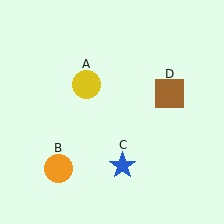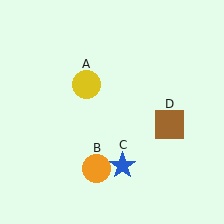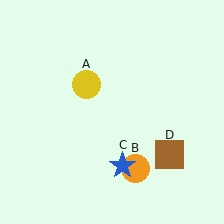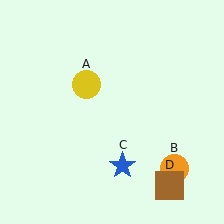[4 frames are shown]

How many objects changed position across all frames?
2 objects changed position: orange circle (object B), brown square (object D).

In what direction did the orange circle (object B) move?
The orange circle (object B) moved right.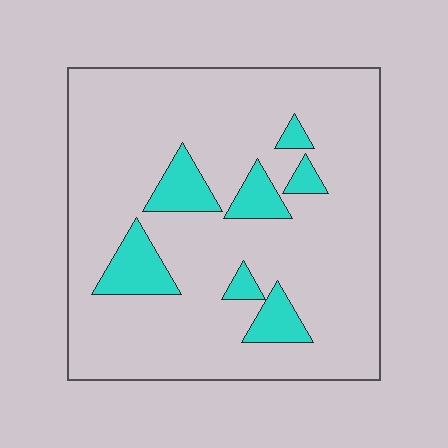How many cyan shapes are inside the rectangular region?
7.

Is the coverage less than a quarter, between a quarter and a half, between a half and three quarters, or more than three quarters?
Less than a quarter.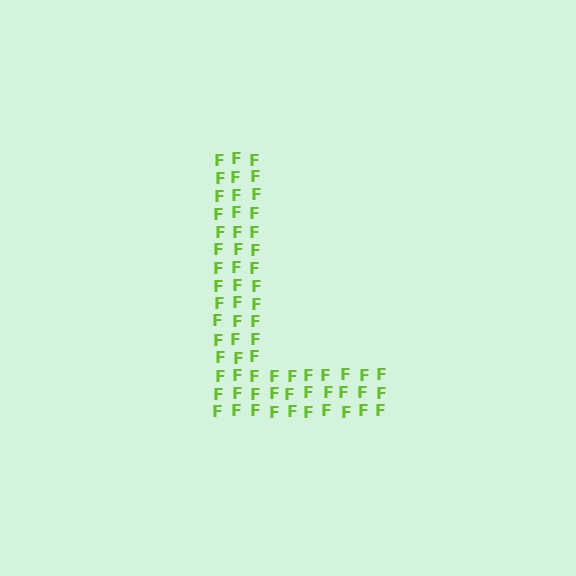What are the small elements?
The small elements are letter F's.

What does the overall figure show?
The overall figure shows the letter L.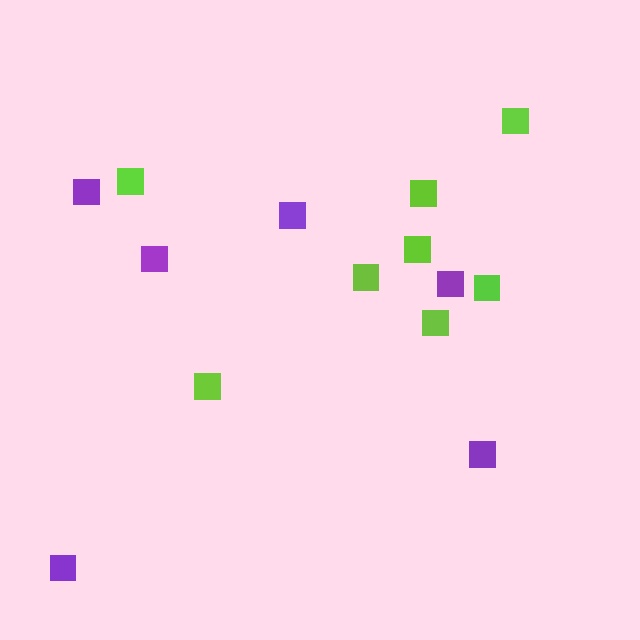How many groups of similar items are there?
There are 2 groups: one group of purple squares (6) and one group of lime squares (8).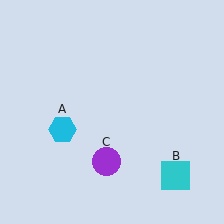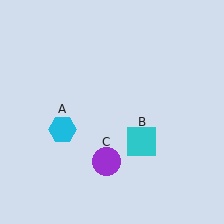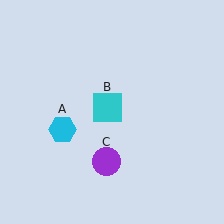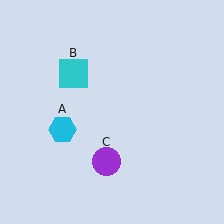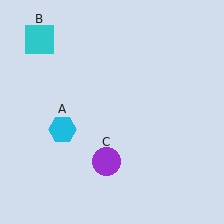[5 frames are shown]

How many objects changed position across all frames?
1 object changed position: cyan square (object B).